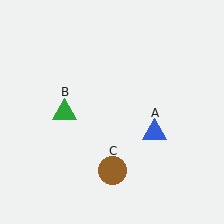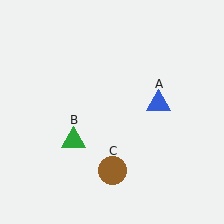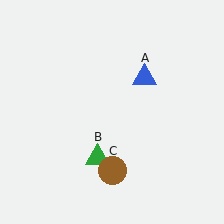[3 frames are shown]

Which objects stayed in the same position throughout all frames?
Brown circle (object C) remained stationary.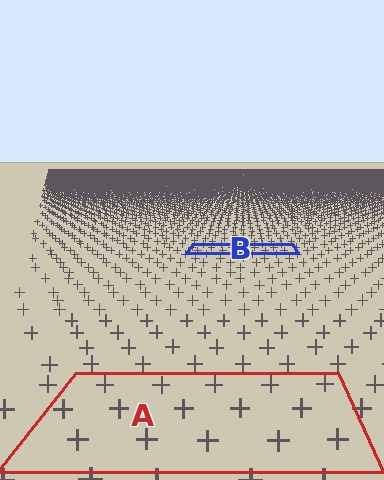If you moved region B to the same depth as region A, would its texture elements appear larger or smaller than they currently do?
They would appear larger. At a closer depth, the same texture elements are projected at a bigger on-screen size.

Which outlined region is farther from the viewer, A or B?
Region B is farther from the viewer — the texture elements inside it appear smaller and more densely packed.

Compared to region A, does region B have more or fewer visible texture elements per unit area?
Region B has more texture elements per unit area — they are packed more densely because it is farther away.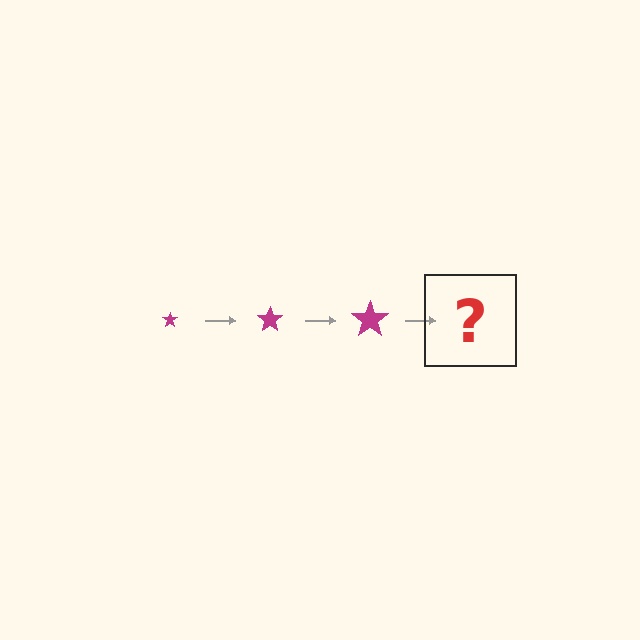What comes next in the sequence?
The next element should be a magenta star, larger than the previous one.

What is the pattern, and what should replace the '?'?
The pattern is that the star gets progressively larger each step. The '?' should be a magenta star, larger than the previous one.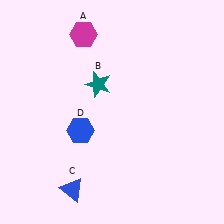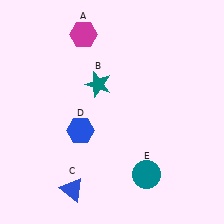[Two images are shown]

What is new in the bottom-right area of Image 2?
A teal circle (E) was added in the bottom-right area of Image 2.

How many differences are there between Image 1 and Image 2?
There is 1 difference between the two images.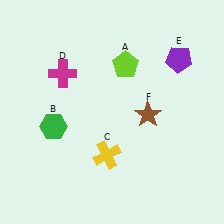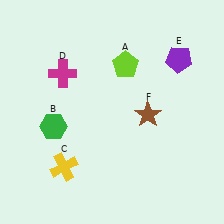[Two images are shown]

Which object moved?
The yellow cross (C) moved left.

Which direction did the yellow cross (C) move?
The yellow cross (C) moved left.